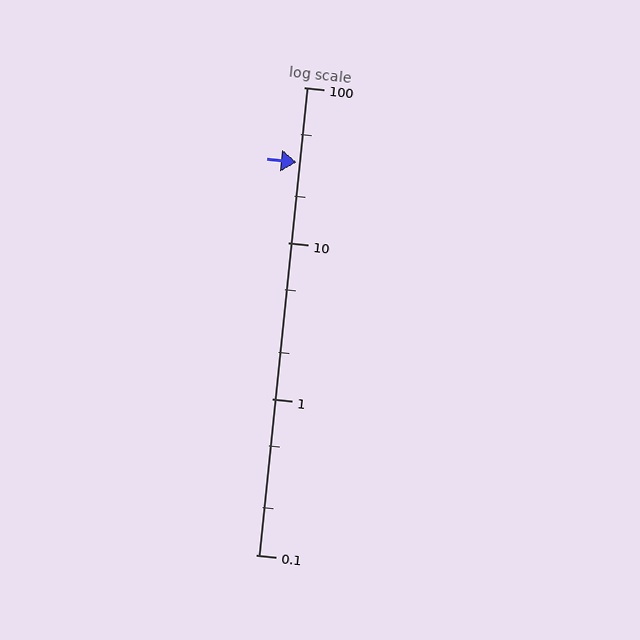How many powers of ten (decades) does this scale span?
The scale spans 3 decades, from 0.1 to 100.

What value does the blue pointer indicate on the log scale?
The pointer indicates approximately 33.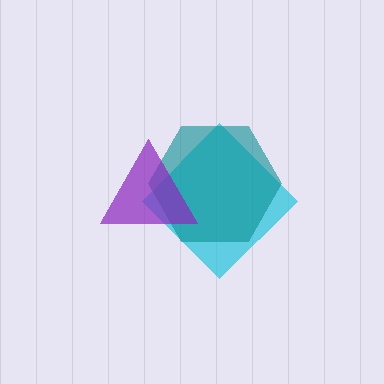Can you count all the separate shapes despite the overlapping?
Yes, there are 3 separate shapes.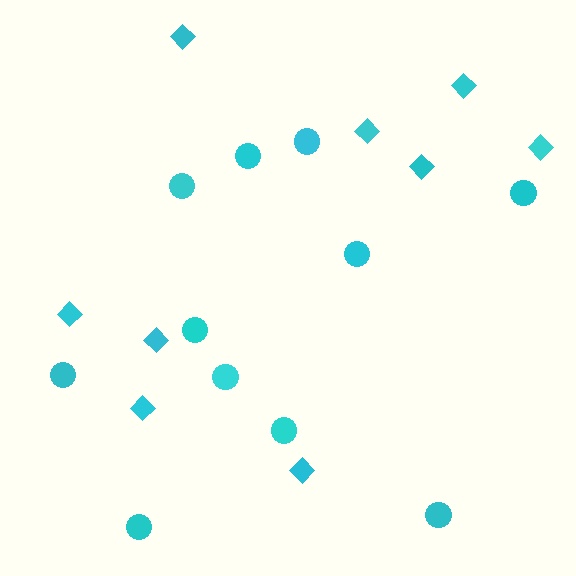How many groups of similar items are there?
There are 2 groups: one group of circles (11) and one group of diamonds (9).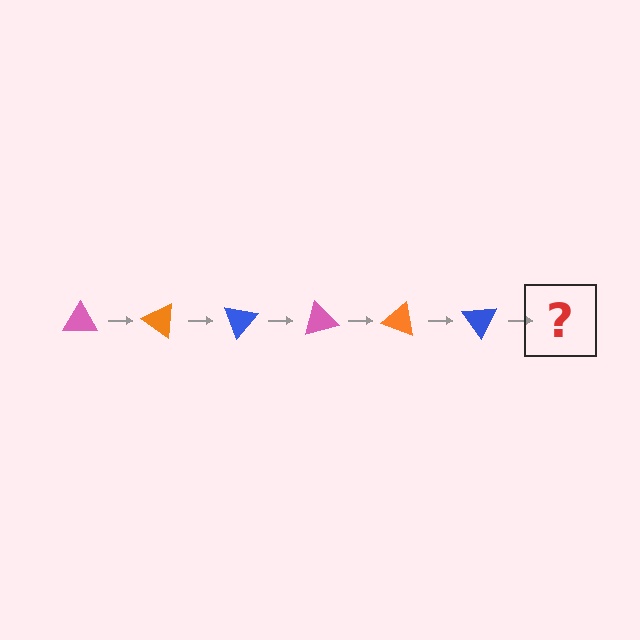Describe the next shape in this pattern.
It should be a pink triangle, rotated 210 degrees from the start.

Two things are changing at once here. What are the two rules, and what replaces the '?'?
The two rules are that it rotates 35 degrees each step and the color cycles through pink, orange, and blue. The '?' should be a pink triangle, rotated 210 degrees from the start.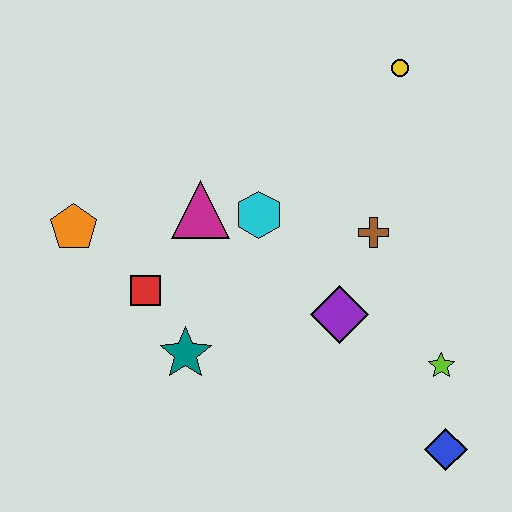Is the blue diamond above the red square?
No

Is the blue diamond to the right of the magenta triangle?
Yes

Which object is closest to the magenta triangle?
The cyan hexagon is closest to the magenta triangle.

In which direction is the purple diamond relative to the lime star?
The purple diamond is to the left of the lime star.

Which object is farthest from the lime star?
The orange pentagon is farthest from the lime star.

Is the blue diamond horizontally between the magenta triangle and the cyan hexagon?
No